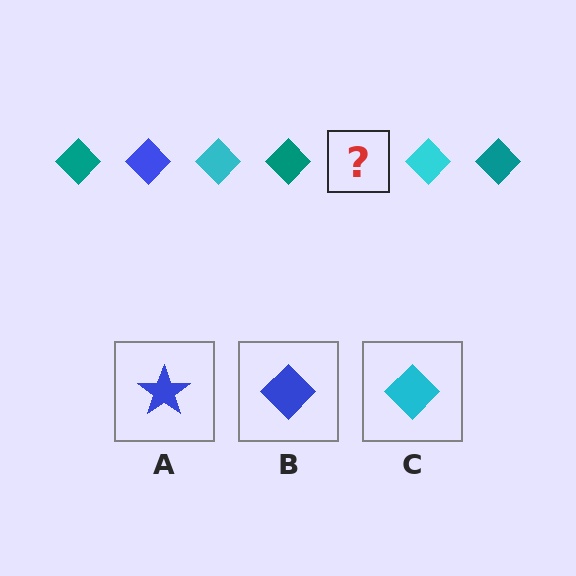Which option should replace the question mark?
Option B.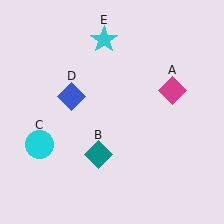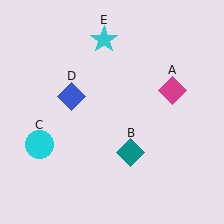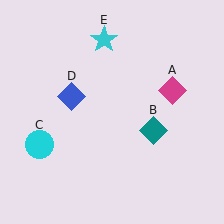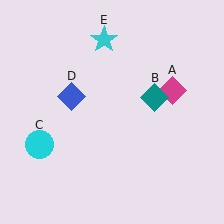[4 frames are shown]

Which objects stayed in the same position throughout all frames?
Magenta diamond (object A) and cyan circle (object C) and blue diamond (object D) and cyan star (object E) remained stationary.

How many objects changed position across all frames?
1 object changed position: teal diamond (object B).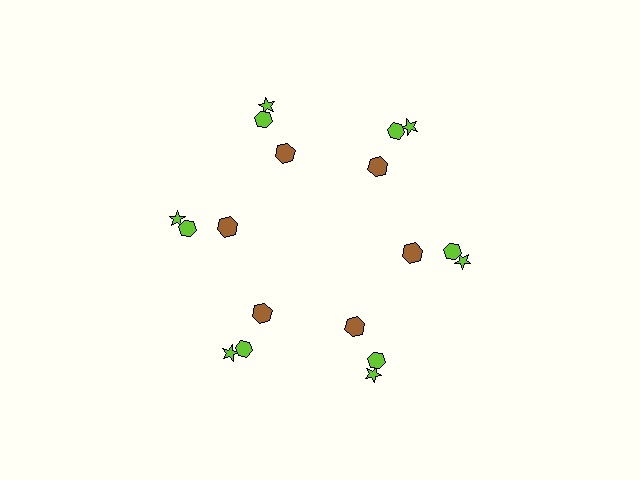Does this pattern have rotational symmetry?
Yes, this pattern has 6-fold rotational symmetry. It looks the same after rotating 60 degrees around the center.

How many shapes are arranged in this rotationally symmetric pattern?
There are 18 shapes, arranged in 6 groups of 3.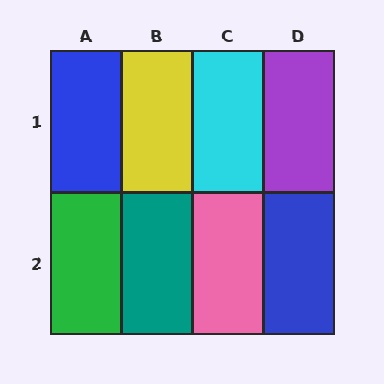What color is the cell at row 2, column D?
Blue.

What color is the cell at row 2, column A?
Green.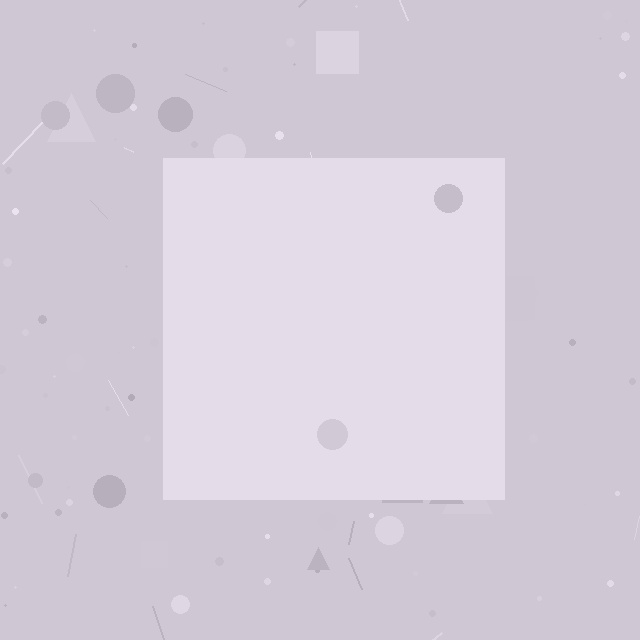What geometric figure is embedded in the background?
A square is embedded in the background.